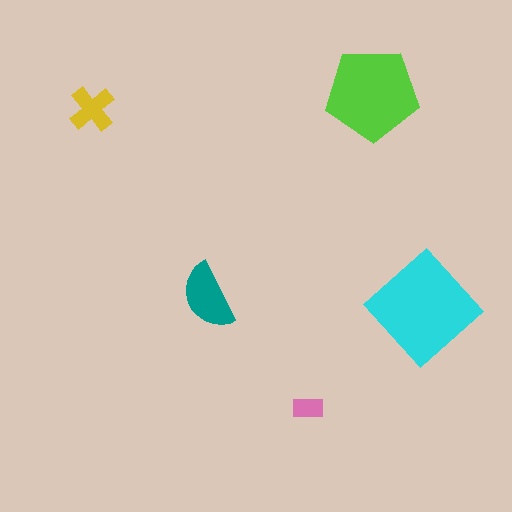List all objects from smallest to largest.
The pink rectangle, the yellow cross, the teal semicircle, the lime pentagon, the cyan diamond.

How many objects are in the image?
There are 5 objects in the image.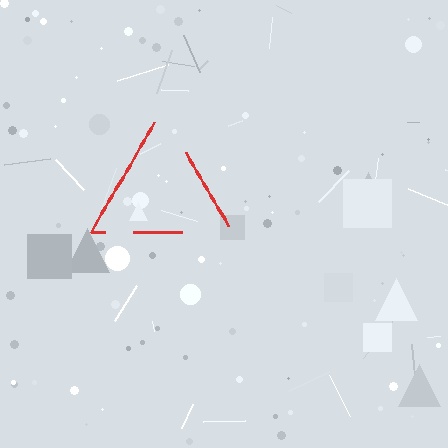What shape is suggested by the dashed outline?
The dashed outline suggests a triangle.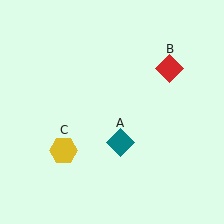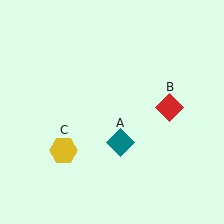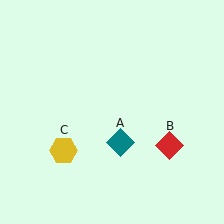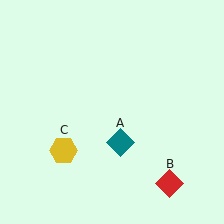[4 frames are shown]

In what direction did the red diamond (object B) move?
The red diamond (object B) moved down.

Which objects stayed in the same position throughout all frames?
Teal diamond (object A) and yellow hexagon (object C) remained stationary.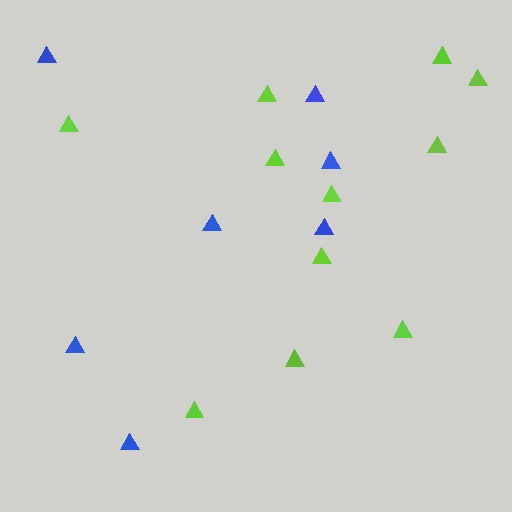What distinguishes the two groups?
There are 2 groups: one group of blue triangles (7) and one group of lime triangles (11).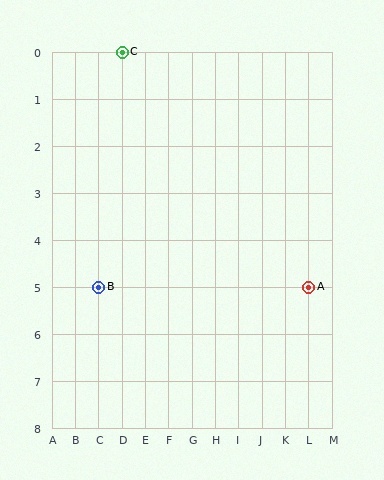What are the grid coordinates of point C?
Point C is at grid coordinates (D, 0).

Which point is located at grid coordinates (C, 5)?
Point B is at (C, 5).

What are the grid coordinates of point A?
Point A is at grid coordinates (L, 5).